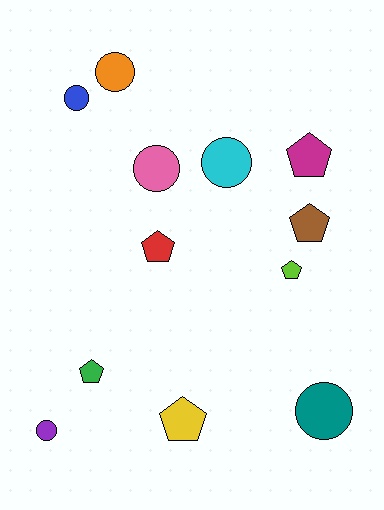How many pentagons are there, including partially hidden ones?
There are 6 pentagons.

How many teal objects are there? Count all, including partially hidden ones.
There is 1 teal object.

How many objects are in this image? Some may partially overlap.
There are 12 objects.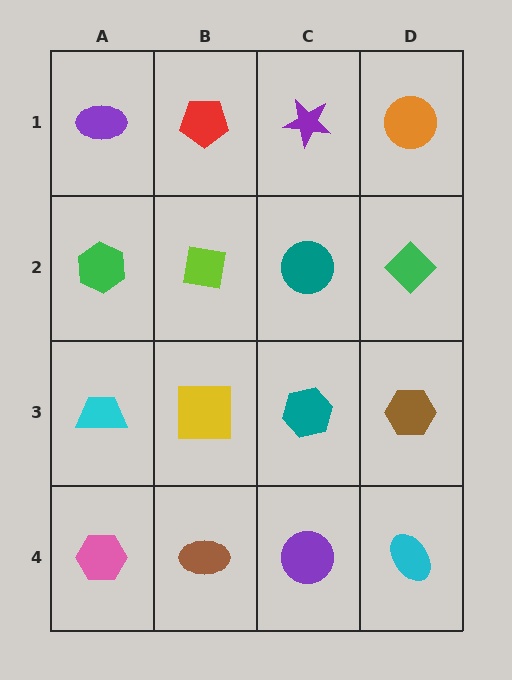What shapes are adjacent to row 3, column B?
A lime square (row 2, column B), a brown ellipse (row 4, column B), a cyan trapezoid (row 3, column A), a teal hexagon (row 3, column C).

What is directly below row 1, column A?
A green hexagon.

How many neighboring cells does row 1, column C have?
3.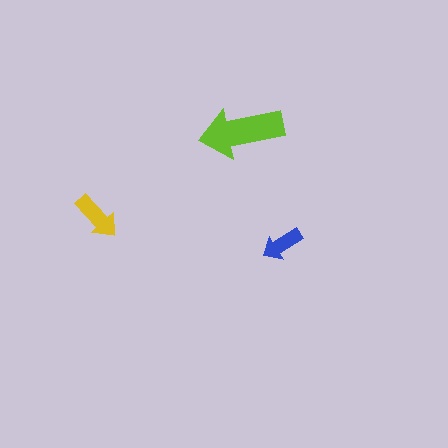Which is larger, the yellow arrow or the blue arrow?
The yellow one.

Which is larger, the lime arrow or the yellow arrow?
The lime one.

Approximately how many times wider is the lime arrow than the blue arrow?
About 2 times wider.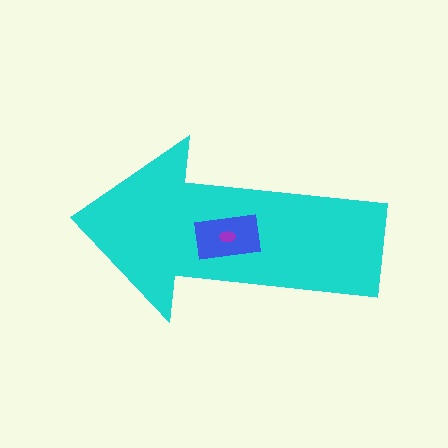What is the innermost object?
The purple ellipse.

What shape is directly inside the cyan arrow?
The blue rectangle.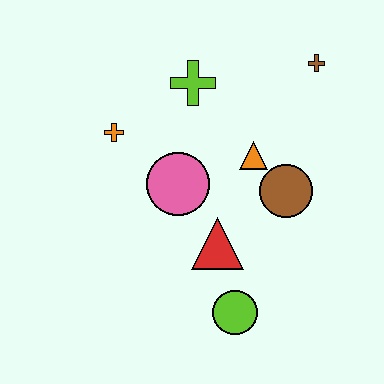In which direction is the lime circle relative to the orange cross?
The lime circle is below the orange cross.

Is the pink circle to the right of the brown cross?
No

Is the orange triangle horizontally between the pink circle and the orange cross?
No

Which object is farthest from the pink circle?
The brown cross is farthest from the pink circle.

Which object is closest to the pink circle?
The red triangle is closest to the pink circle.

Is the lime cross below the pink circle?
No